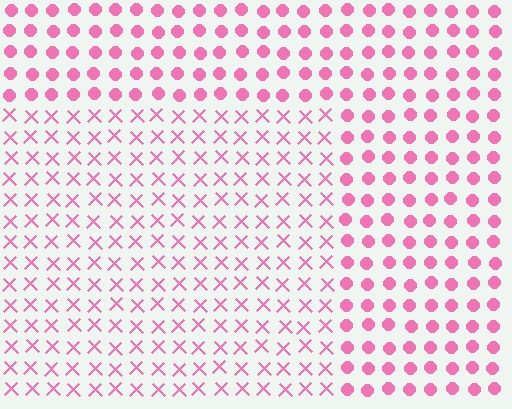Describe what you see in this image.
The image is filled with small pink elements arranged in a uniform grid. A rectangle-shaped region contains X marks, while the surrounding area contains circles. The boundary is defined purely by the change in element shape.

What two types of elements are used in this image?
The image uses X marks inside the rectangle region and circles outside it.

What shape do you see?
I see a rectangle.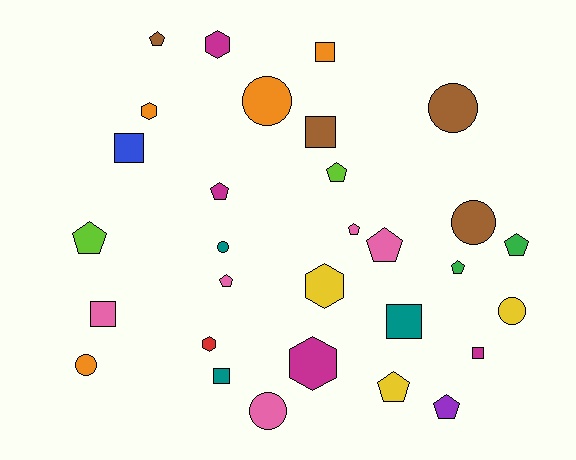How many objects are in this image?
There are 30 objects.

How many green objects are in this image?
There are 2 green objects.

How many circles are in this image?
There are 7 circles.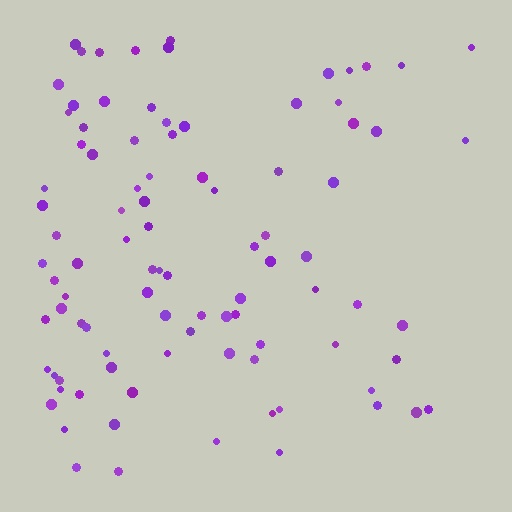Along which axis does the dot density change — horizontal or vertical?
Horizontal.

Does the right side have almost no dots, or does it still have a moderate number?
Still a moderate number, just noticeably fewer than the left.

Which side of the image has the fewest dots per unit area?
The right.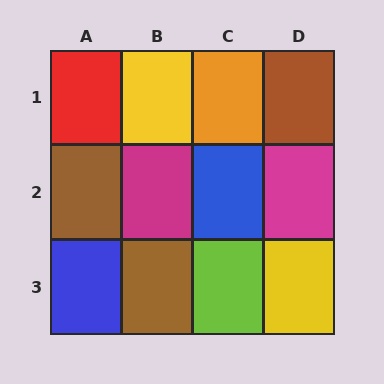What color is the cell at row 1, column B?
Yellow.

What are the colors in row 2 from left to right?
Brown, magenta, blue, magenta.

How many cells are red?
1 cell is red.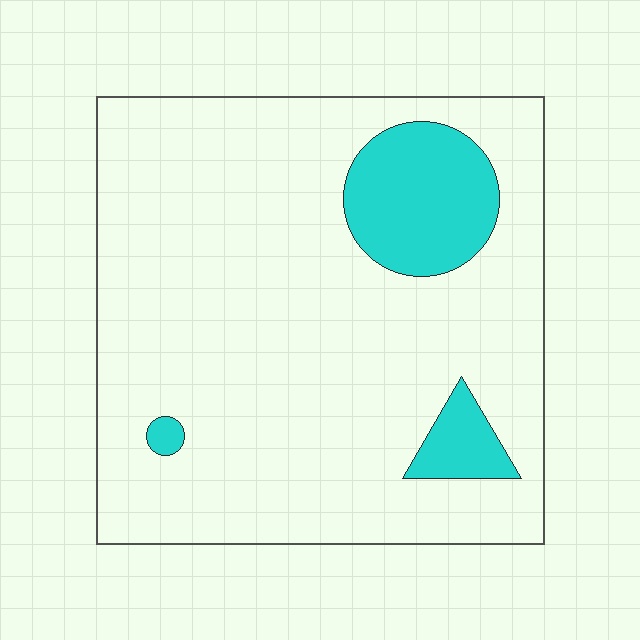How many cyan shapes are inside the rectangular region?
3.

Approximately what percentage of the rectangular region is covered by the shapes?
Approximately 15%.